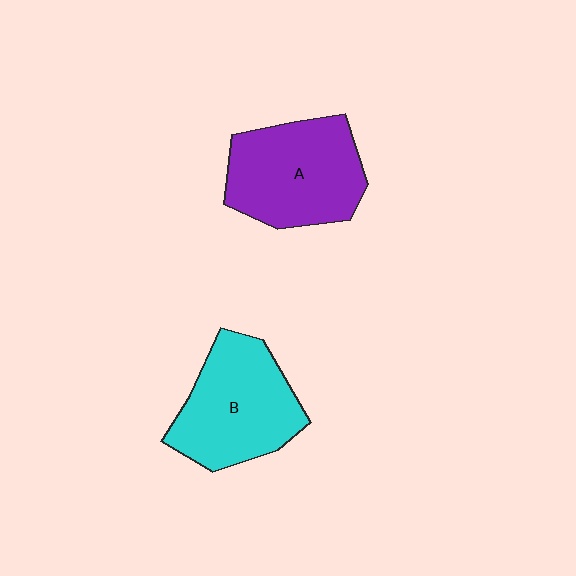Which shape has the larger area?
Shape A (purple).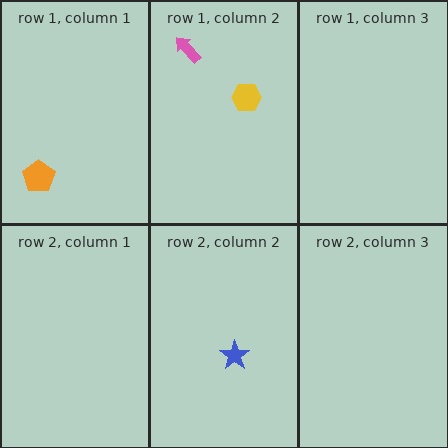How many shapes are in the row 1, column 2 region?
2.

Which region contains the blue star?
The row 2, column 2 region.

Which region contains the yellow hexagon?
The row 1, column 2 region.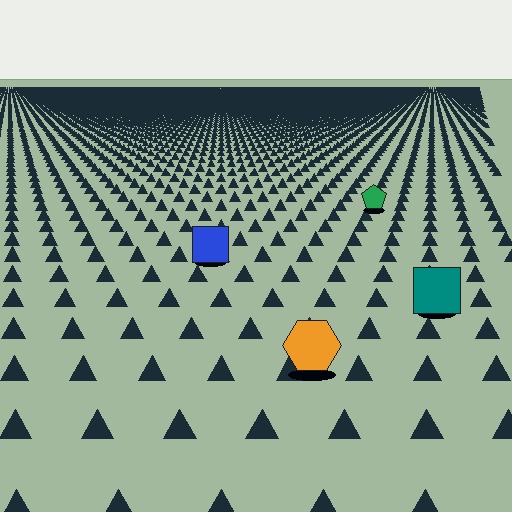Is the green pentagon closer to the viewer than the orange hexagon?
No. The orange hexagon is closer — you can tell from the texture gradient: the ground texture is coarser near it.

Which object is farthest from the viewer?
The green pentagon is farthest from the viewer. It appears smaller and the ground texture around it is denser.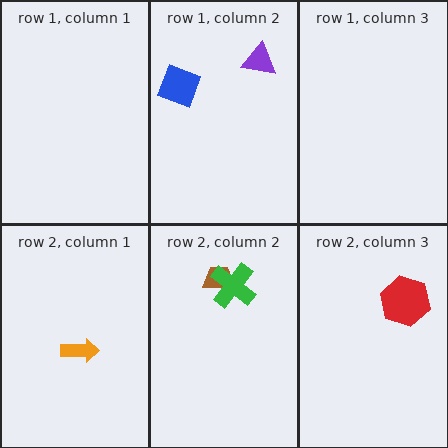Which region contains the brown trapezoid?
The row 2, column 2 region.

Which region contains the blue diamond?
The row 1, column 2 region.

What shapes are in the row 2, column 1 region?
The orange arrow.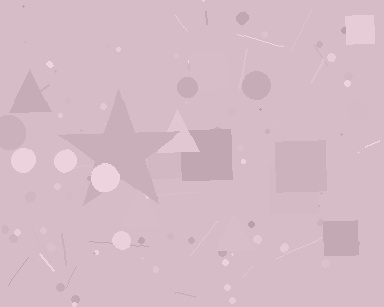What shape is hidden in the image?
A star is hidden in the image.